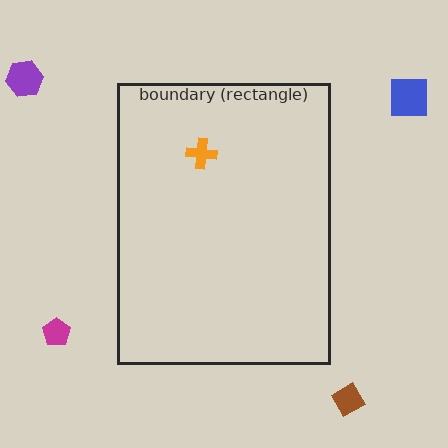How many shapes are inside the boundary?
1 inside, 4 outside.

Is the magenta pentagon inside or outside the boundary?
Outside.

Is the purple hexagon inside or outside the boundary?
Outside.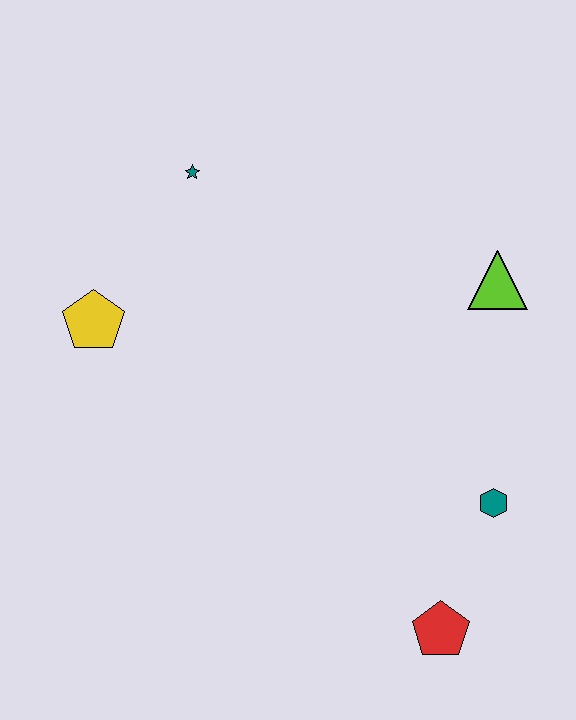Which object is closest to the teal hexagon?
The red pentagon is closest to the teal hexagon.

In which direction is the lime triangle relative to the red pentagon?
The lime triangle is above the red pentagon.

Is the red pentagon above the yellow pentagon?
No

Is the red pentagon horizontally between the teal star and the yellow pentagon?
No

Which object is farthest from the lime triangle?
The yellow pentagon is farthest from the lime triangle.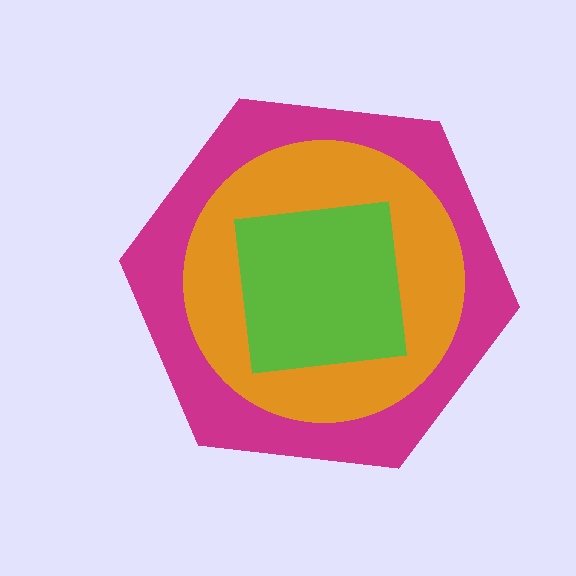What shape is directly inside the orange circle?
The lime square.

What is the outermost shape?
The magenta hexagon.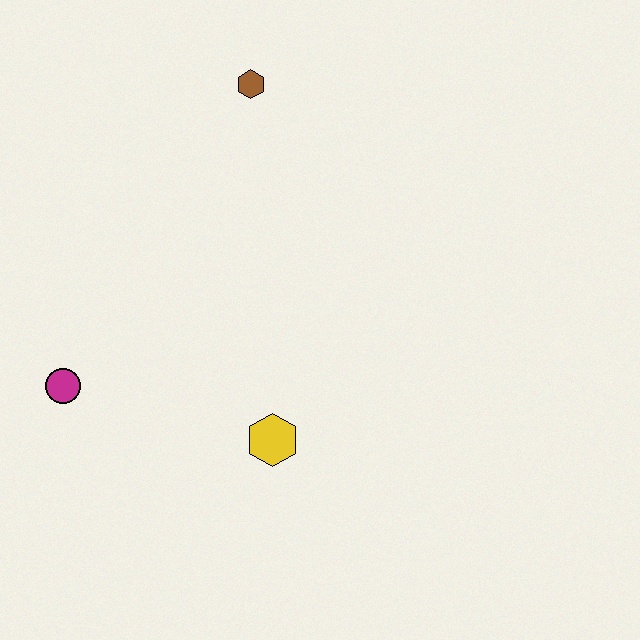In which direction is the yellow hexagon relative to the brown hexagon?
The yellow hexagon is below the brown hexagon.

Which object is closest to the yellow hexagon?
The magenta circle is closest to the yellow hexagon.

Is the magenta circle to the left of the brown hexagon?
Yes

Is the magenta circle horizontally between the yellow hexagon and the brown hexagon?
No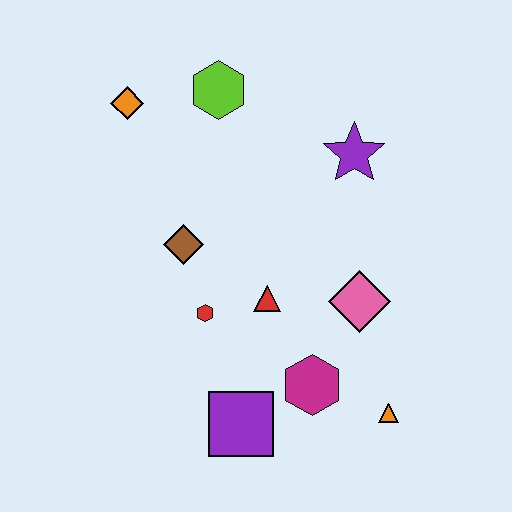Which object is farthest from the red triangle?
The orange diamond is farthest from the red triangle.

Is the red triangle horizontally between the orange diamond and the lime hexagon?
No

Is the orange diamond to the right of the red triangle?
No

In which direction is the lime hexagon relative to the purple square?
The lime hexagon is above the purple square.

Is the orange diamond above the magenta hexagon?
Yes